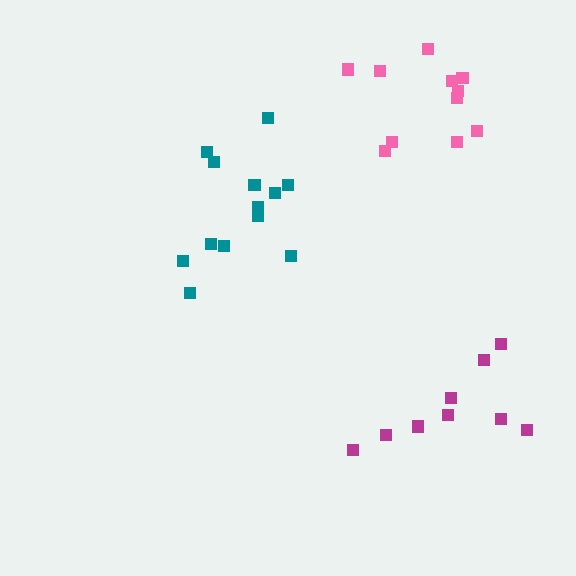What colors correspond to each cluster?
The clusters are colored: pink, magenta, teal.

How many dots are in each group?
Group 1: 11 dots, Group 2: 9 dots, Group 3: 13 dots (33 total).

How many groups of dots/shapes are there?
There are 3 groups.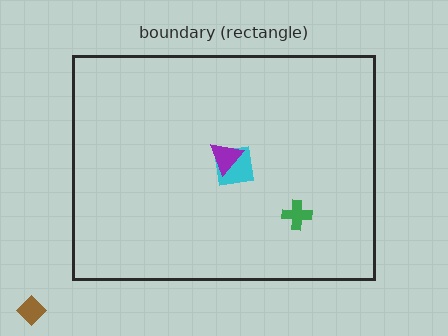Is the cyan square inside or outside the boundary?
Inside.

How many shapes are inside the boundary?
3 inside, 1 outside.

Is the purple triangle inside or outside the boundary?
Inside.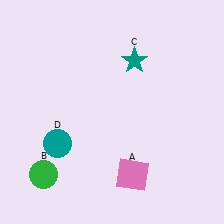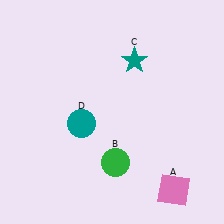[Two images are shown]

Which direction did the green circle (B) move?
The green circle (B) moved right.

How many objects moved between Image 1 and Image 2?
3 objects moved between the two images.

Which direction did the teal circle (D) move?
The teal circle (D) moved right.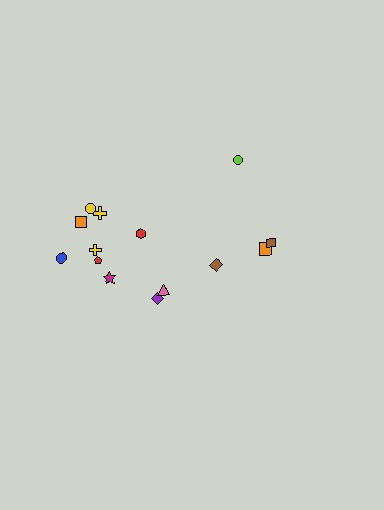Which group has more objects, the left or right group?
The left group.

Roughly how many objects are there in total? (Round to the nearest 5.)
Roughly 15 objects in total.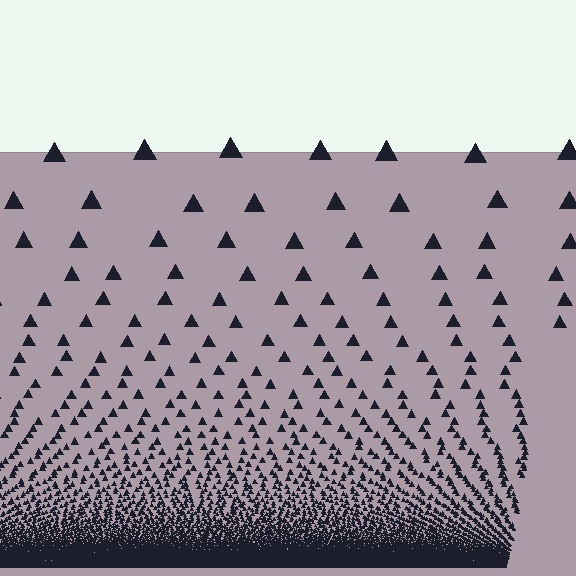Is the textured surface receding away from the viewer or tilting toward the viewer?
The surface appears to tilt toward the viewer. Texture elements get larger and sparser toward the top.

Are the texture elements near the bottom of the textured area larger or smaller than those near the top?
Smaller. The gradient is inverted — elements near the bottom are smaller and denser.